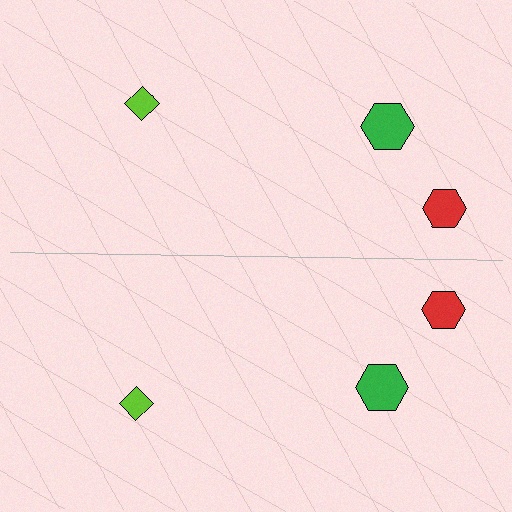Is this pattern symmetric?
Yes, this pattern has bilateral (reflection) symmetry.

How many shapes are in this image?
There are 6 shapes in this image.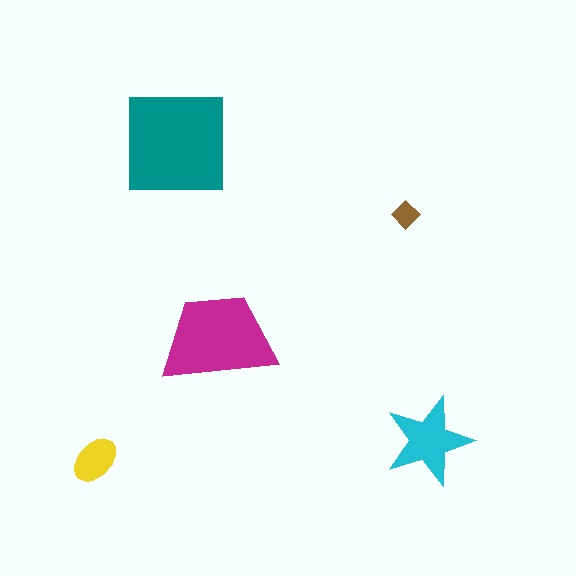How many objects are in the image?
There are 5 objects in the image.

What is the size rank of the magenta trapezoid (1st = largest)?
2nd.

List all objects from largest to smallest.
The teal square, the magenta trapezoid, the cyan star, the yellow ellipse, the brown diamond.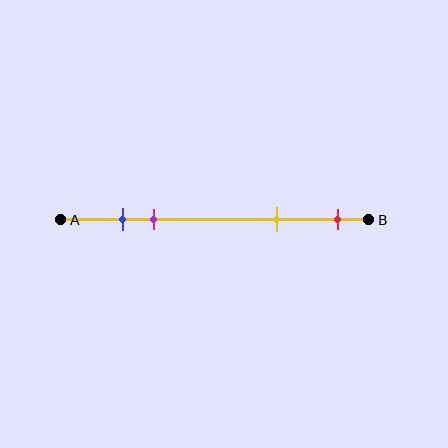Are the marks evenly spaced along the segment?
No, the marks are not evenly spaced.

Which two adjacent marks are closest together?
The blue and purple marks are the closest adjacent pair.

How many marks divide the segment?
There are 4 marks dividing the segment.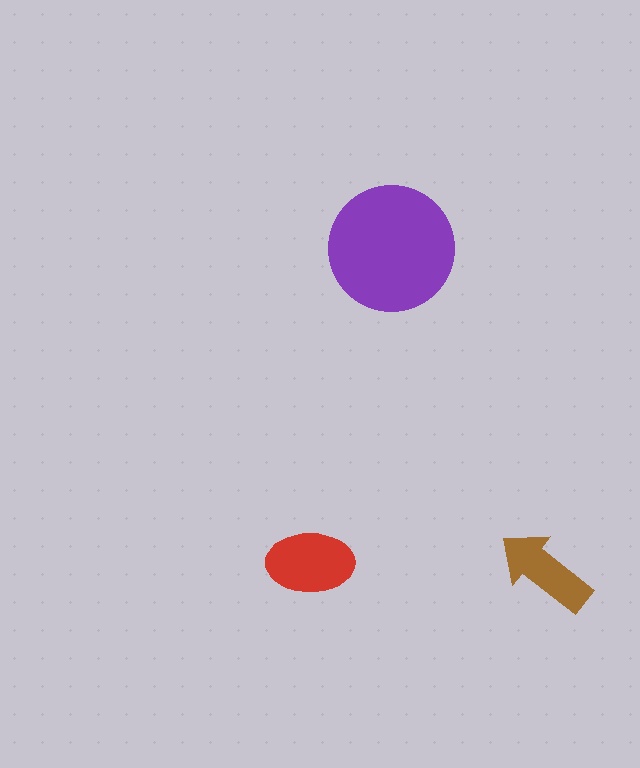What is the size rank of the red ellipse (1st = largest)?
2nd.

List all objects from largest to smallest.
The purple circle, the red ellipse, the brown arrow.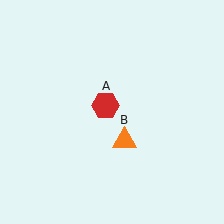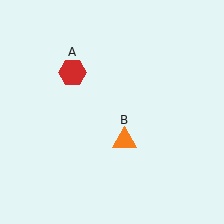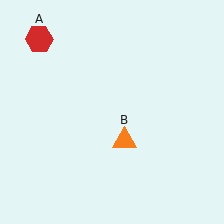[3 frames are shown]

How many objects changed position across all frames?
1 object changed position: red hexagon (object A).